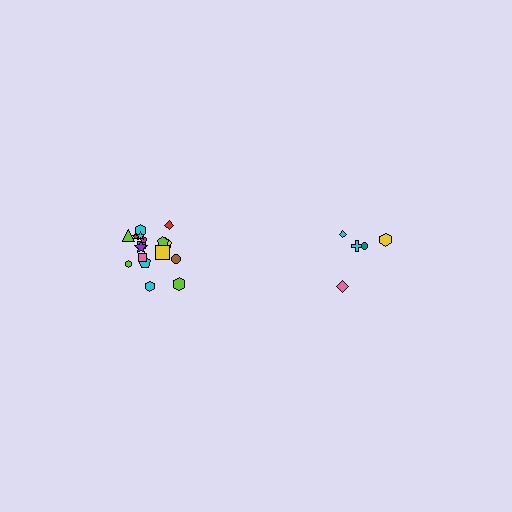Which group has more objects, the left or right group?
The left group.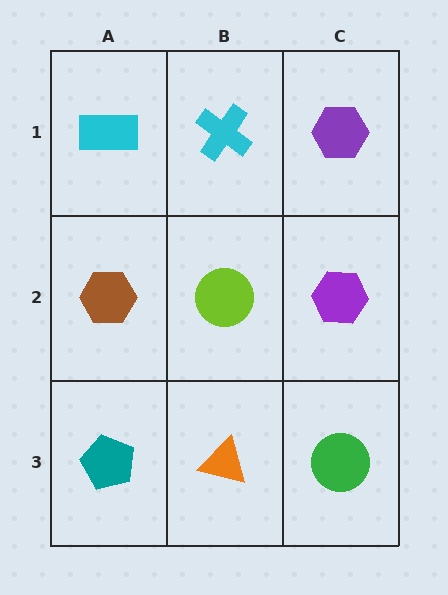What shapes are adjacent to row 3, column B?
A lime circle (row 2, column B), a teal pentagon (row 3, column A), a green circle (row 3, column C).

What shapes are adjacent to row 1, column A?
A brown hexagon (row 2, column A), a cyan cross (row 1, column B).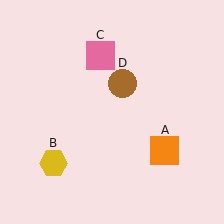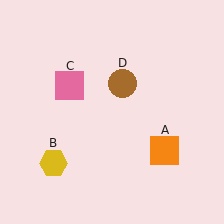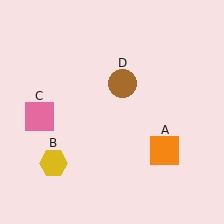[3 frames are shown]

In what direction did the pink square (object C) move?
The pink square (object C) moved down and to the left.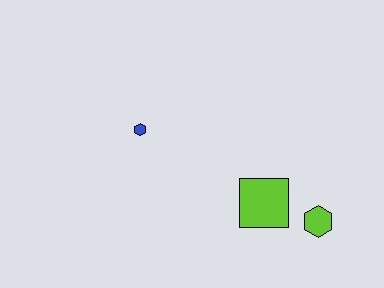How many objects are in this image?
There are 3 objects.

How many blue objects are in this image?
There is 1 blue object.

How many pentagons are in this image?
There are no pentagons.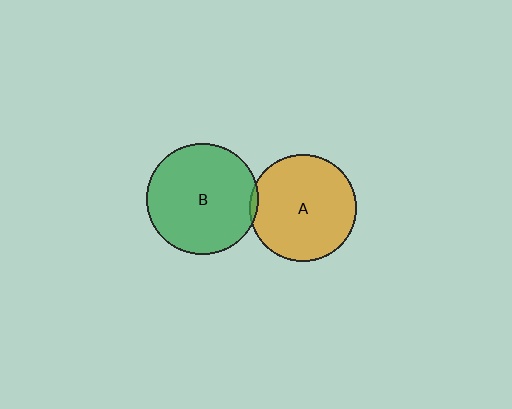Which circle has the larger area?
Circle B (green).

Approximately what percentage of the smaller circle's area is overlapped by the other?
Approximately 5%.